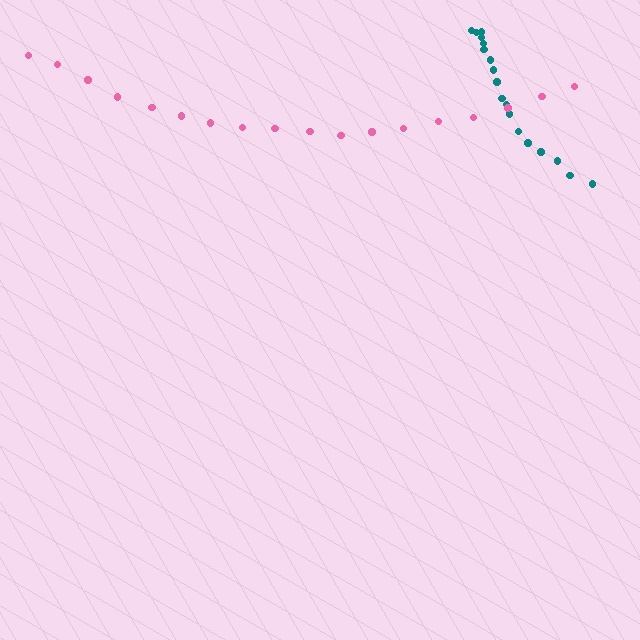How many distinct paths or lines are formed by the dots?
There are 2 distinct paths.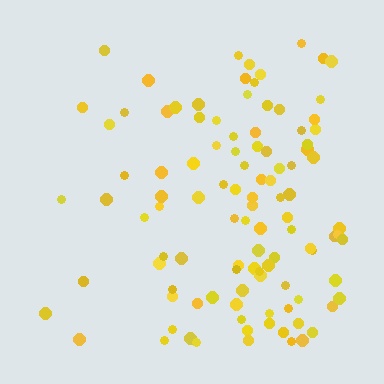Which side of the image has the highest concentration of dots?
The right.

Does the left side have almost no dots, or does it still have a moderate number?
Still a moderate number, just noticeably fewer than the right.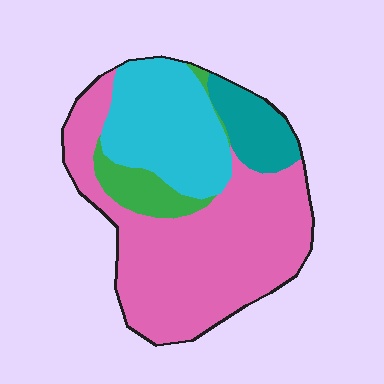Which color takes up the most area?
Pink, at roughly 55%.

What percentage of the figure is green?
Green takes up about one tenth (1/10) of the figure.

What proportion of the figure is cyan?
Cyan takes up between a sixth and a third of the figure.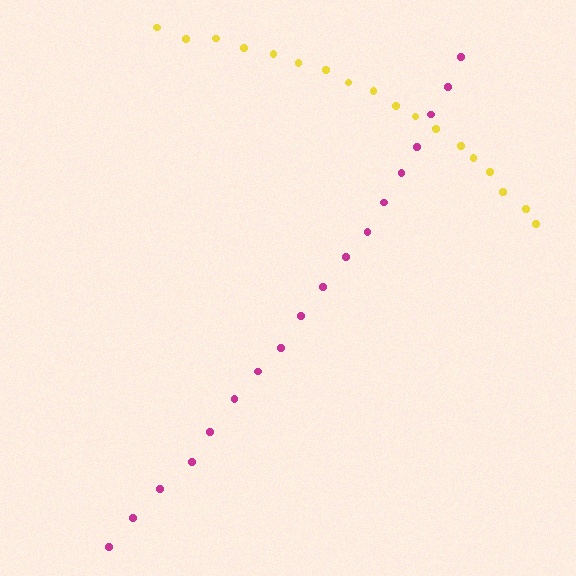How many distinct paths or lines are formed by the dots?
There are 2 distinct paths.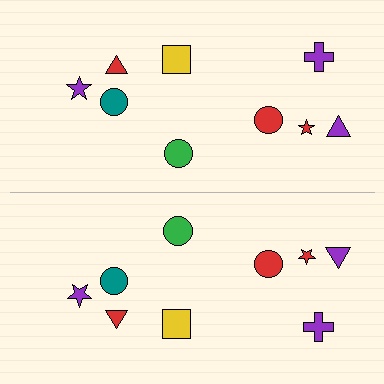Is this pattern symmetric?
Yes, this pattern has bilateral (reflection) symmetry.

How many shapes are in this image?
There are 18 shapes in this image.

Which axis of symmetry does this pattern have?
The pattern has a horizontal axis of symmetry running through the center of the image.